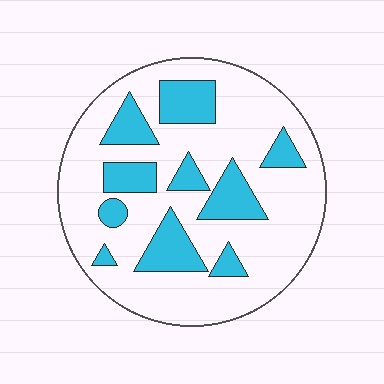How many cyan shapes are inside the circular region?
10.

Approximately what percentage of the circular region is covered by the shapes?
Approximately 25%.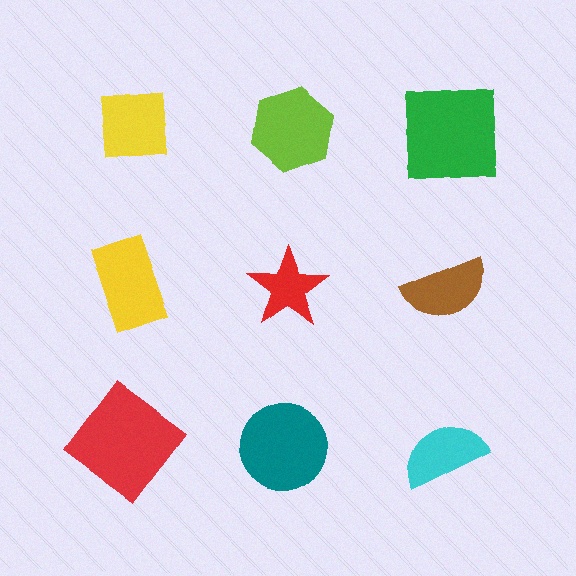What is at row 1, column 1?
A yellow square.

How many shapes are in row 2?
3 shapes.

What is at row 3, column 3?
A cyan semicircle.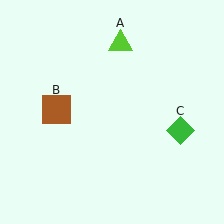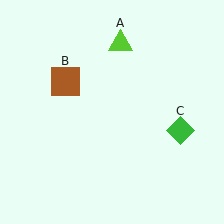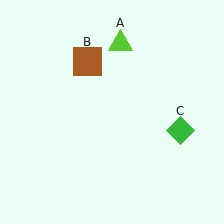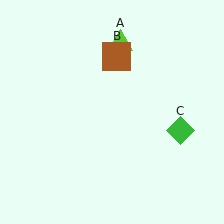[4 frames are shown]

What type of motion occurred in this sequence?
The brown square (object B) rotated clockwise around the center of the scene.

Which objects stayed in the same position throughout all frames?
Lime triangle (object A) and green diamond (object C) remained stationary.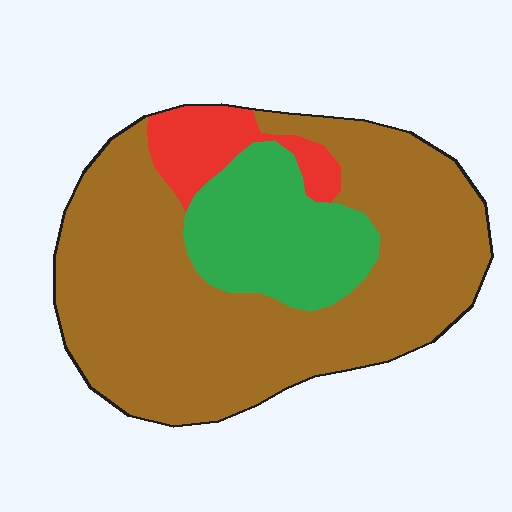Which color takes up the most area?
Brown, at roughly 70%.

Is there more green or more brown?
Brown.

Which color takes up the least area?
Red, at roughly 10%.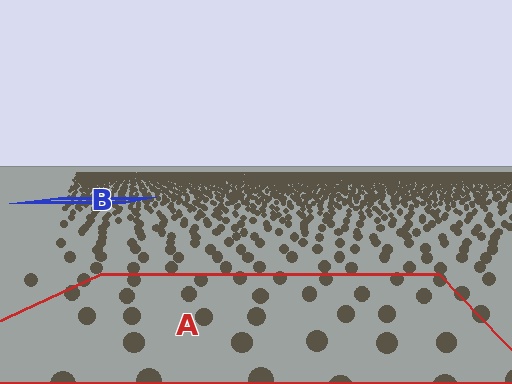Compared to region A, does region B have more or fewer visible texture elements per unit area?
Region B has more texture elements per unit area — they are packed more densely because it is farther away.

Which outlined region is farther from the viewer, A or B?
Region B is farther from the viewer — the texture elements inside it appear smaller and more densely packed.